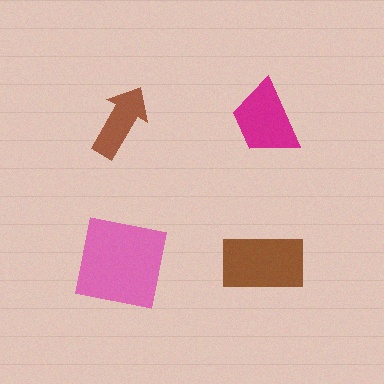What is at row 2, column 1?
A pink square.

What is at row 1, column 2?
A magenta trapezoid.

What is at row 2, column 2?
A brown rectangle.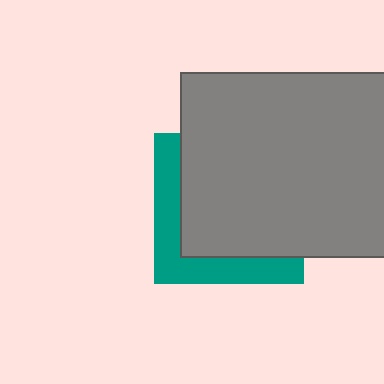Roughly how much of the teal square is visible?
A small part of it is visible (roughly 32%).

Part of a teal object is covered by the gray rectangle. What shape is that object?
It is a square.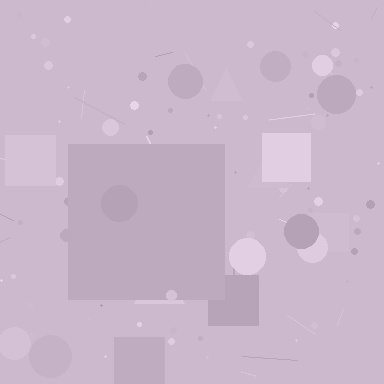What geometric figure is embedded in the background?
A square is embedded in the background.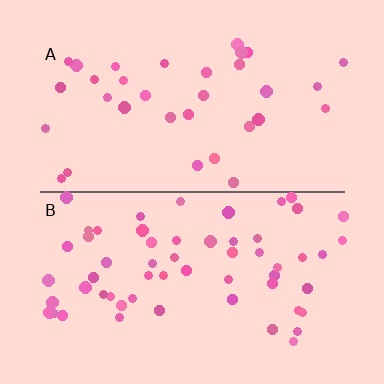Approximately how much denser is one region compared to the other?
Approximately 1.8× — region B over region A.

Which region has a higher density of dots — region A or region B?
B (the bottom).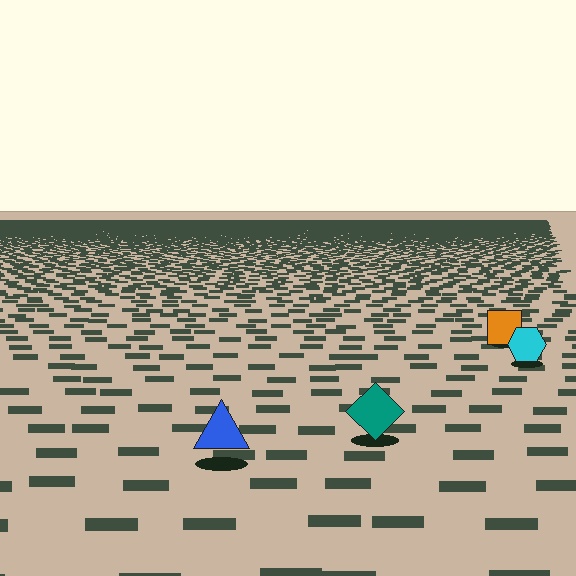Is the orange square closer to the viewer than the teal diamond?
No. The teal diamond is closer — you can tell from the texture gradient: the ground texture is coarser near it.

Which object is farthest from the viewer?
The orange square is farthest from the viewer. It appears smaller and the ground texture around it is denser.